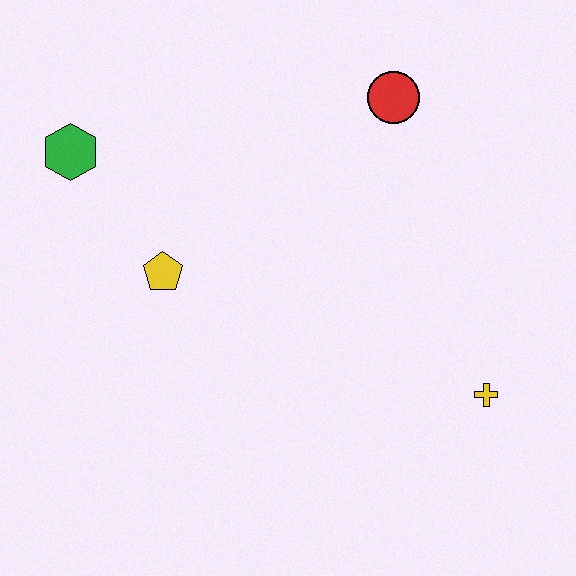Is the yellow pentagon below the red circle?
Yes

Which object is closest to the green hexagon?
The yellow pentagon is closest to the green hexagon.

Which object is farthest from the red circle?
The green hexagon is farthest from the red circle.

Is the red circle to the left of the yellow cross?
Yes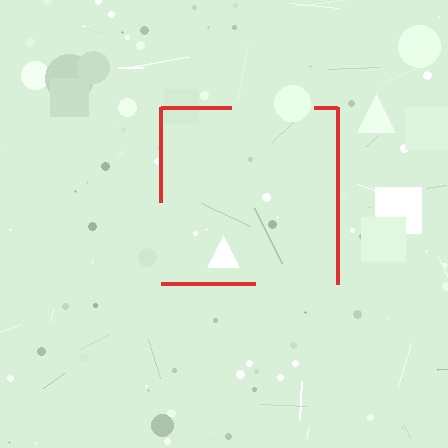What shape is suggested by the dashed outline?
The dashed outline suggests a square.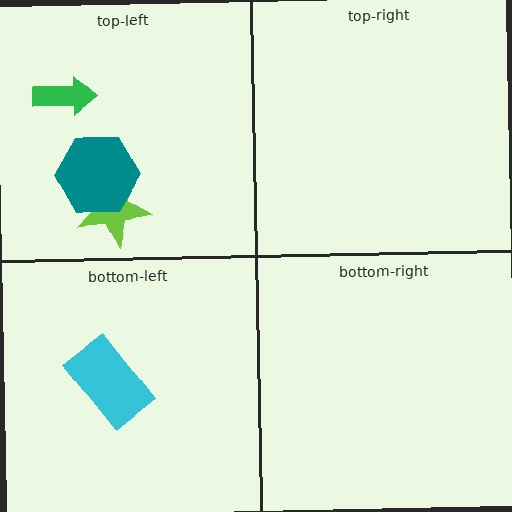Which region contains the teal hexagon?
The top-left region.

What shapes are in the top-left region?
The lime star, the teal hexagon, the green arrow.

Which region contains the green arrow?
The top-left region.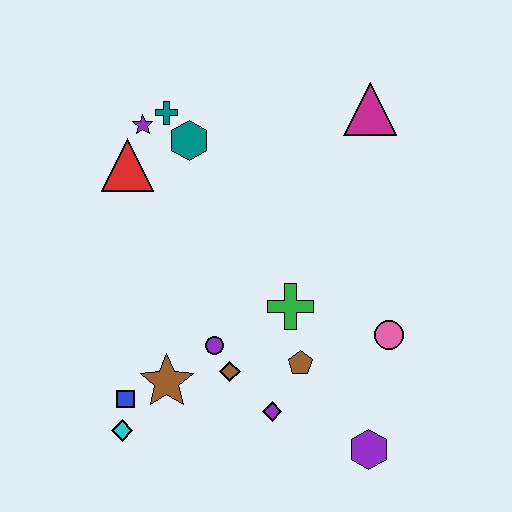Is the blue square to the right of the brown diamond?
No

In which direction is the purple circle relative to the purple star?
The purple circle is below the purple star.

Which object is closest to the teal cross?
The purple star is closest to the teal cross.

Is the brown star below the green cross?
Yes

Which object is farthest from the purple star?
The purple hexagon is farthest from the purple star.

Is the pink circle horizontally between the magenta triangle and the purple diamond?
No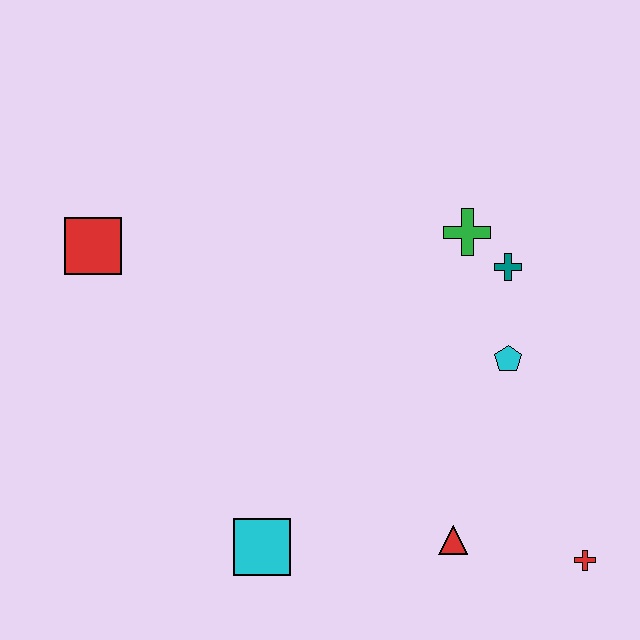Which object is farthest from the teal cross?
The red square is farthest from the teal cross.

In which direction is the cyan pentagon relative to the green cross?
The cyan pentagon is below the green cross.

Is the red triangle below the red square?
Yes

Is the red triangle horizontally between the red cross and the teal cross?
No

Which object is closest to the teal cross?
The green cross is closest to the teal cross.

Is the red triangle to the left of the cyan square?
No